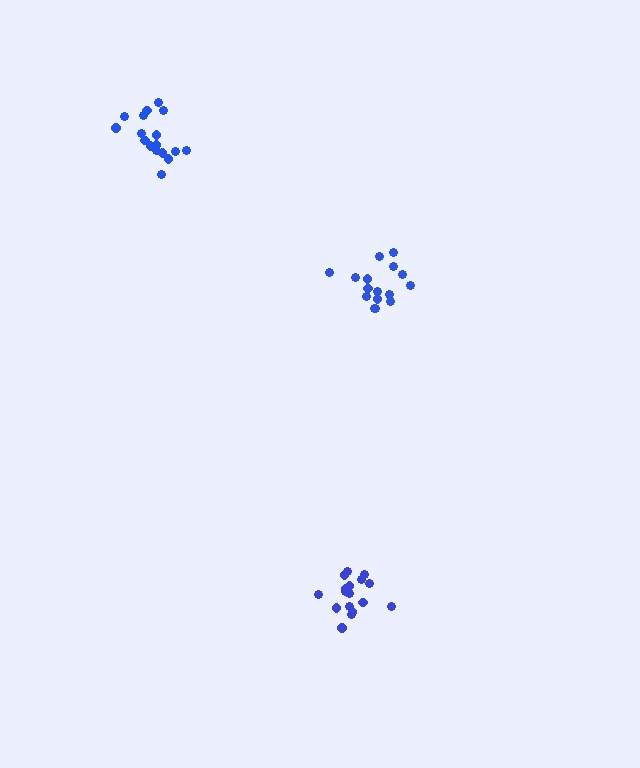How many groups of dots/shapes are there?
There are 3 groups.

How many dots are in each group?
Group 1: 16 dots, Group 2: 17 dots, Group 3: 17 dots (50 total).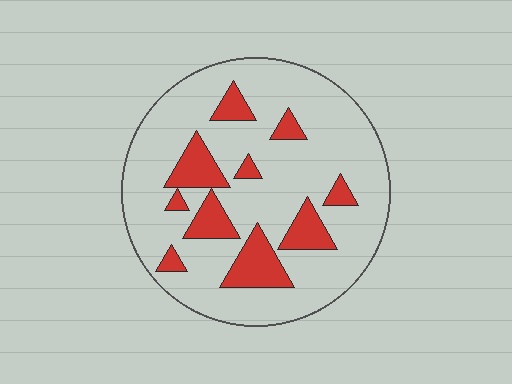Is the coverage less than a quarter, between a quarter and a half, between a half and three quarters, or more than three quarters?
Less than a quarter.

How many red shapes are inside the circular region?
10.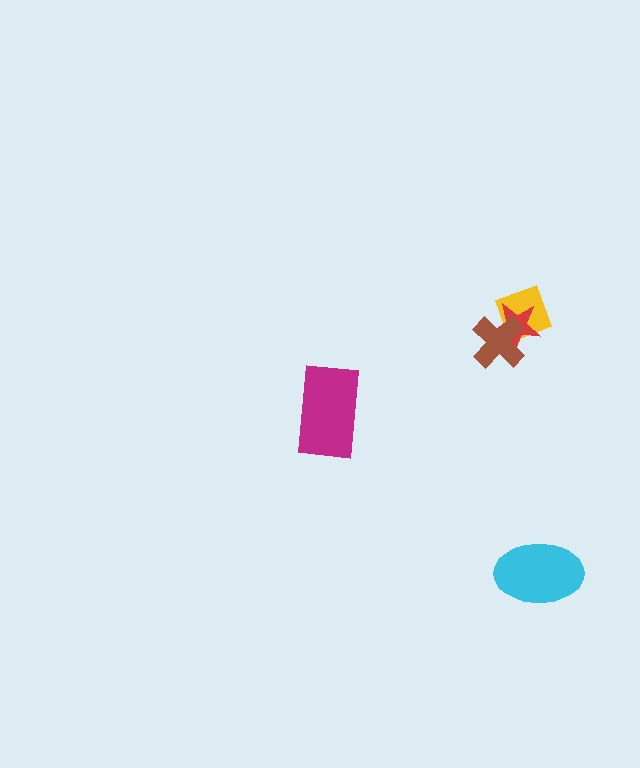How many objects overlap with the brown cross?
2 objects overlap with the brown cross.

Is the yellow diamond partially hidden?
Yes, it is partially covered by another shape.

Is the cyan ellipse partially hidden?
No, no other shape covers it.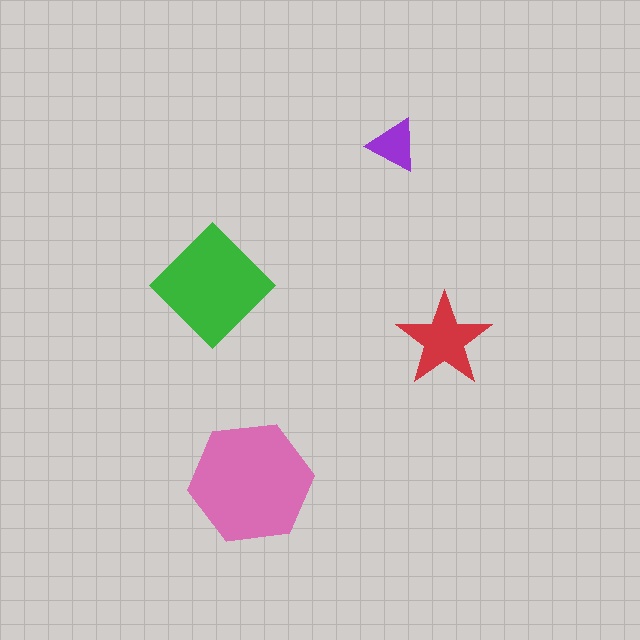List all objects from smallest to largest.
The purple triangle, the red star, the green diamond, the pink hexagon.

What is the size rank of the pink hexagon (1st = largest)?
1st.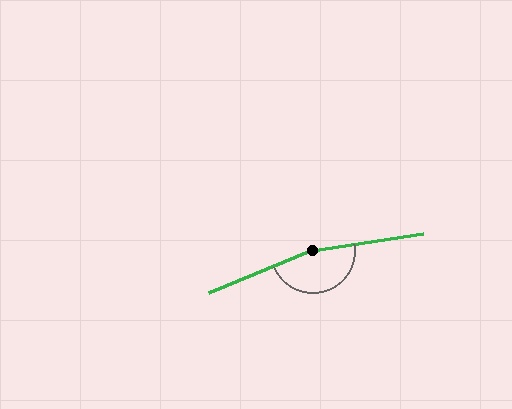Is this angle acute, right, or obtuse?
It is obtuse.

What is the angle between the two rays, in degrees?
Approximately 167 degrees.